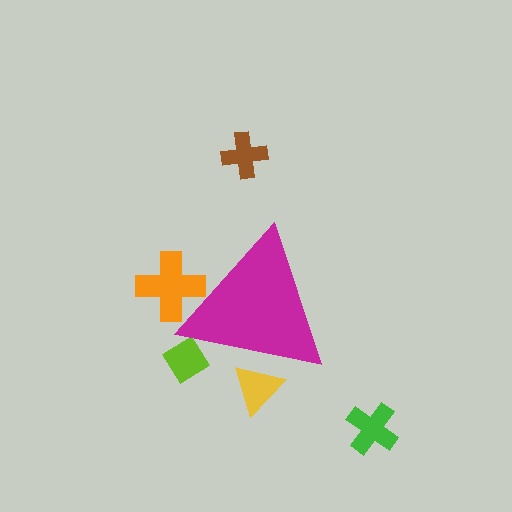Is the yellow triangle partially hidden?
Yes, the yellow triangle is partially hidden behind the magenta triangle.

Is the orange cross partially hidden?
Yes, the orange cross is partially hidden behind the magenta triangle.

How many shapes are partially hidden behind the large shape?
3 shapes are partially hidden.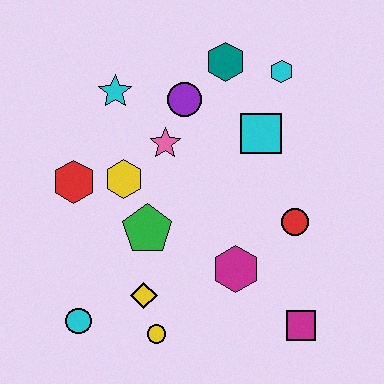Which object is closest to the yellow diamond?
The yellow circle is closest to the yellow diamond.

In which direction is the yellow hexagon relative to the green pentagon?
The yellow hexagon is above the green pentagon.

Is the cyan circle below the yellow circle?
No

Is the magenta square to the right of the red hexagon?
Yes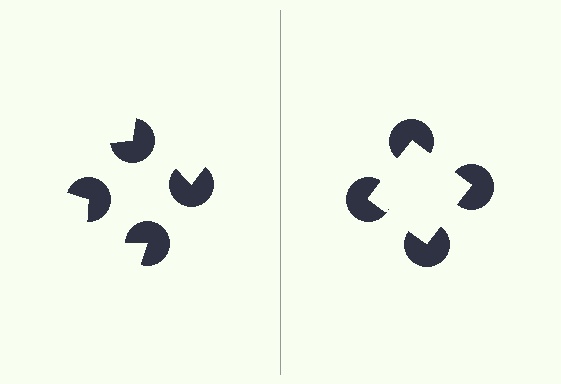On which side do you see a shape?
An illusory square appears on the right side. On the left side the wedge cuts are rotated, so no coherent shape forms.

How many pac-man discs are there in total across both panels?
8 — 4 on each side.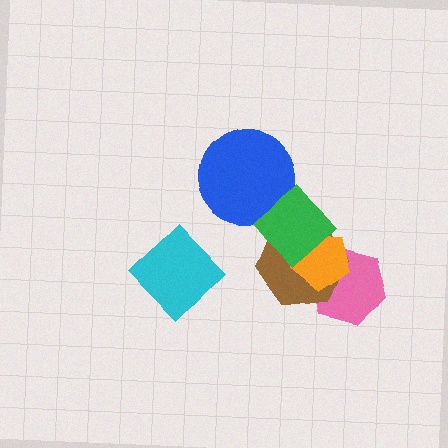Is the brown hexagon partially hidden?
Yes, it is partially covered by another shape.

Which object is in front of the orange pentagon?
The green diamond is in front of the orange pentagon.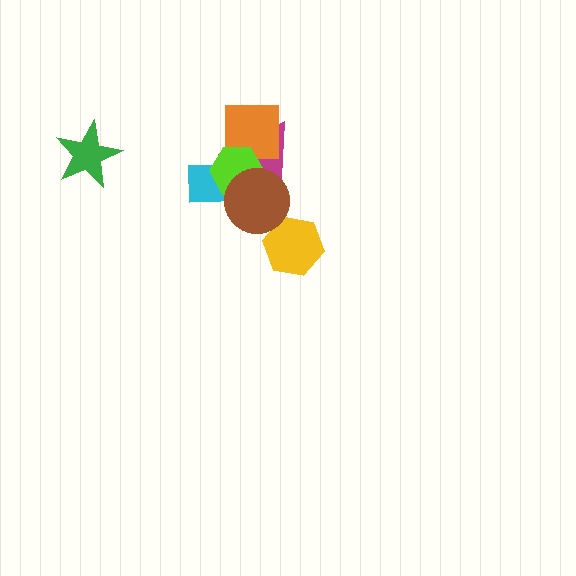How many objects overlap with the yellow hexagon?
0 objects overlap with the yellow hexagon.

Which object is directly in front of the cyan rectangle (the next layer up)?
The magenta triangle is directly in front of the cyan rectangle.